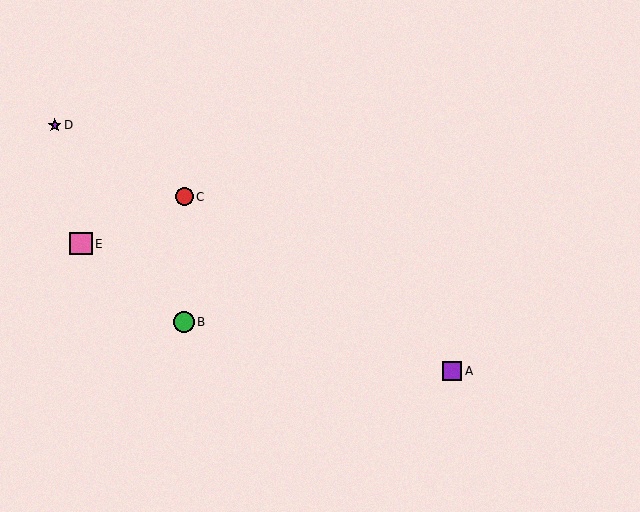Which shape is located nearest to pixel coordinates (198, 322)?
The green circle (labeled B) at (184, 322) is nearest to that location.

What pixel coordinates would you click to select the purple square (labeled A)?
Click at (452, 371) to select the purple square A.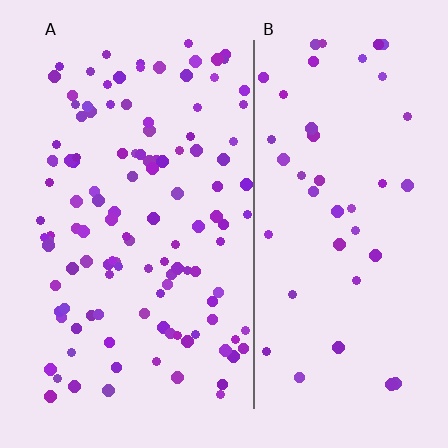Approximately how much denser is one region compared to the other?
Approximately 2.7× — region A over region B.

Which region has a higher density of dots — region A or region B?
A (the left).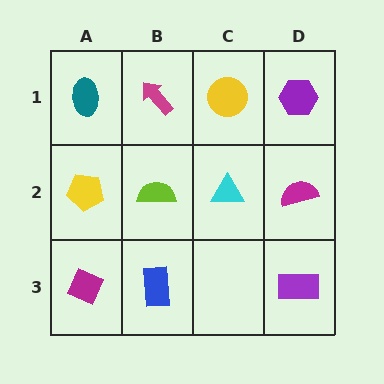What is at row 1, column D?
A purple hexagon.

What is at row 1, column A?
A teal ellipse.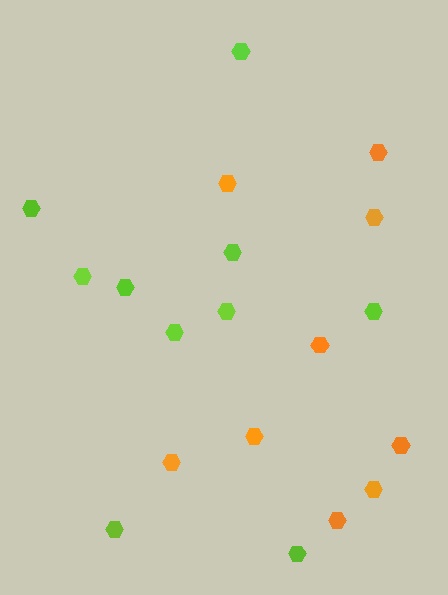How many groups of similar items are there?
There are 2 groups: one group of orange hexagons (9) and one group of lime hexagons (10).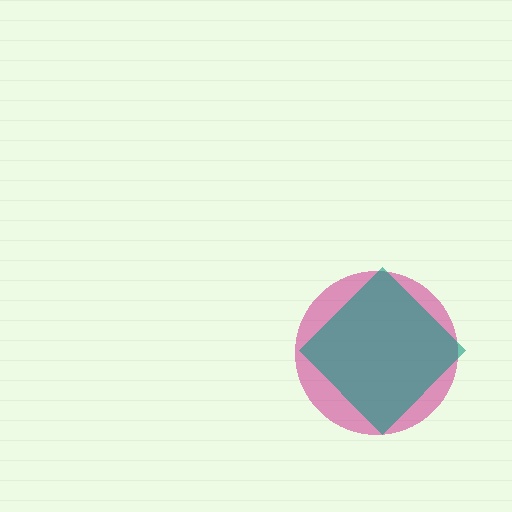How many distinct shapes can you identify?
There are 2 distinct shapes: a magenta circle, a teal diamond.